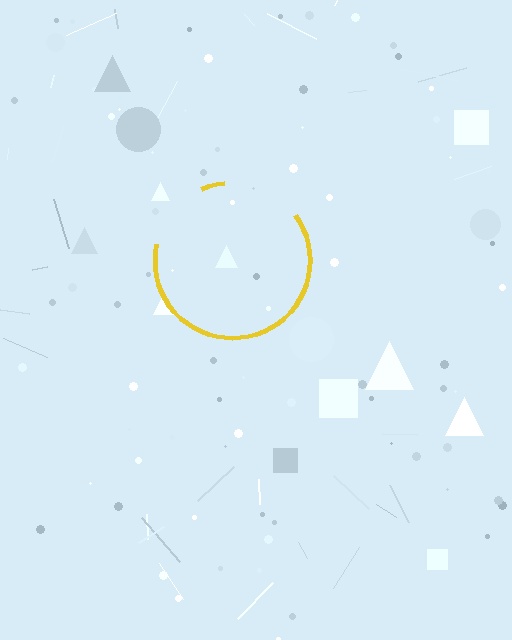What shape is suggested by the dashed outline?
The dashed outline suggests a circle.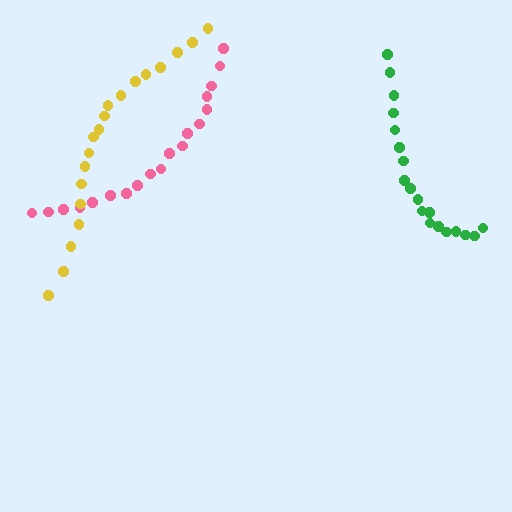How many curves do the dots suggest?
There are 3 distinct paths.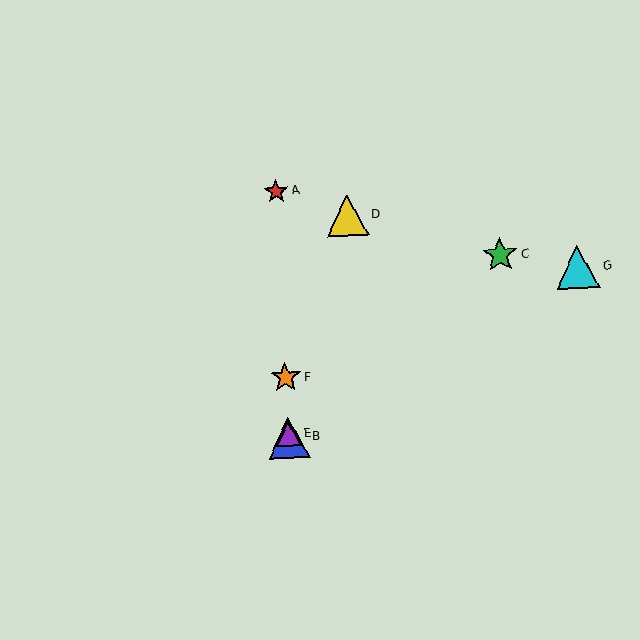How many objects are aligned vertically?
4 objects (A, B, E, F) are aligned vertically.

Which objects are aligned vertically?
Objects A, B, E, F are aligned vertically.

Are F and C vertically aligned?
No, F is at x≈285 and C is at x≈500.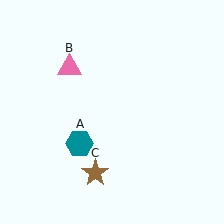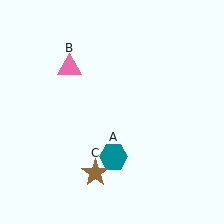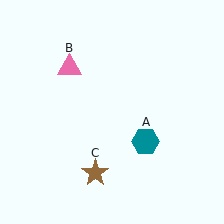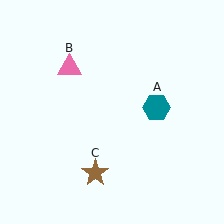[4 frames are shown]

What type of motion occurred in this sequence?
The teal hexagon (object A) rotated counterclockwise around the center of the scene.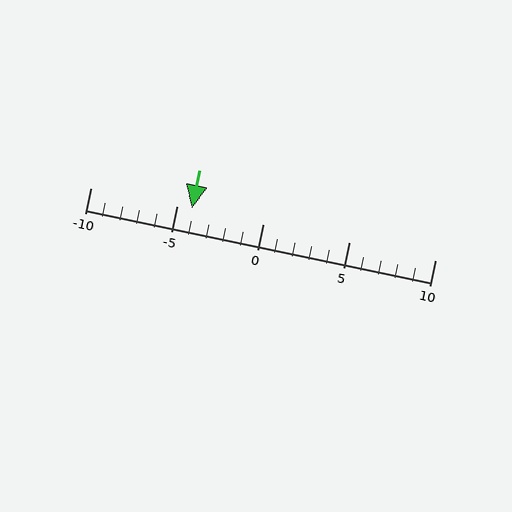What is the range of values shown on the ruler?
The ruler shows values from -10 to 10.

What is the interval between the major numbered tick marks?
The major tick marks are spaced 5 units apart.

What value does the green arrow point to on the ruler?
The green arrow points to approximately -4.